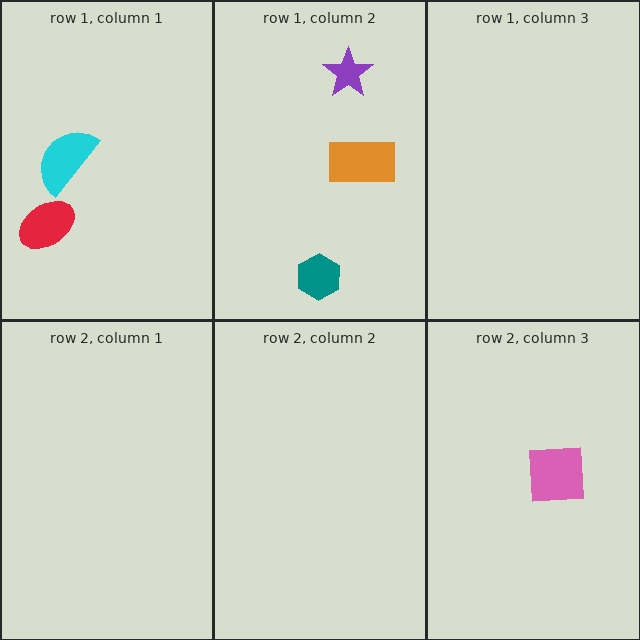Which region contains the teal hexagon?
The row 1, column 2 region.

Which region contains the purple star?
The row 1, column 2 region.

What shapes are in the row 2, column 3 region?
The pink square.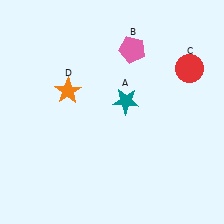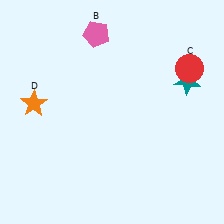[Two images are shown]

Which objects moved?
The objects that moved are: the teal star (A), the pink pentagon (B), the orange star (D).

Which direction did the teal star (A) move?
The teal star (A) moved right.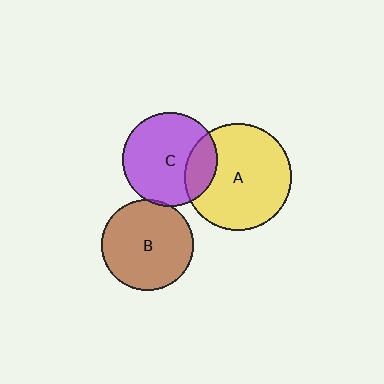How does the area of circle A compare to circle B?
Approximately 1.4 times.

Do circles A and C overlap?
Yes.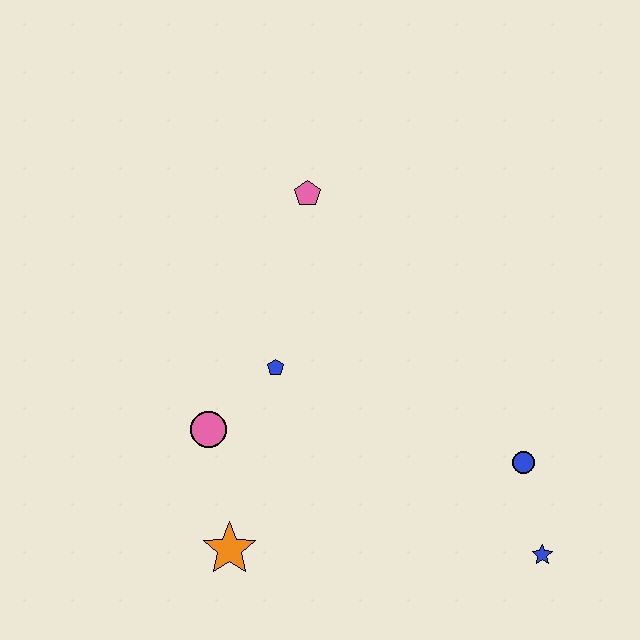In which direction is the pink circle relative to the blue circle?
The pink circle is to the left of the blue circle.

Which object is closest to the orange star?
The pink circle is closest to the orange star.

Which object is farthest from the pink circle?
The blue star is farthest from the pink circle.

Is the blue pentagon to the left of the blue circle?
Yes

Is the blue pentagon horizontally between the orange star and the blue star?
Yes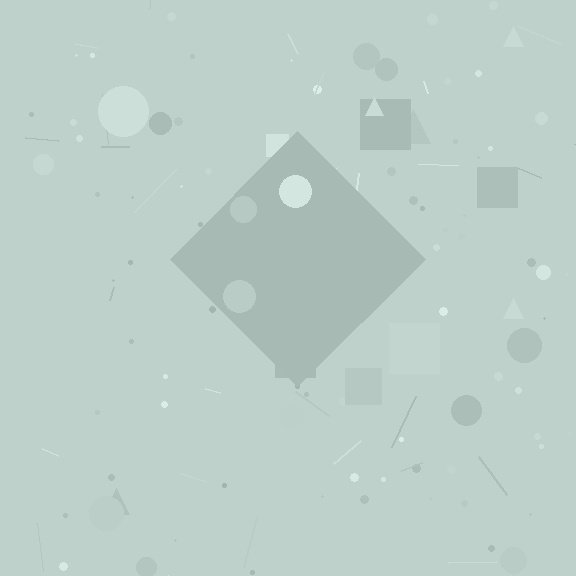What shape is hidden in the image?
A diamond is hidden in the image.